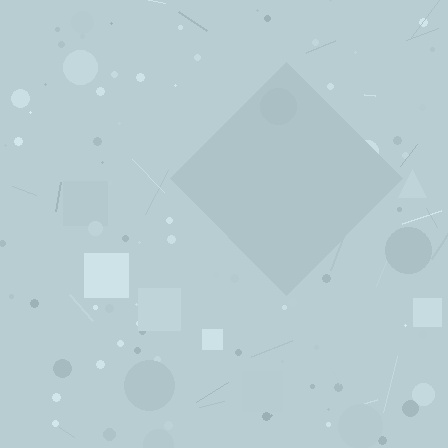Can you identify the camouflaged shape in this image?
The camouflaged shape is a diamond.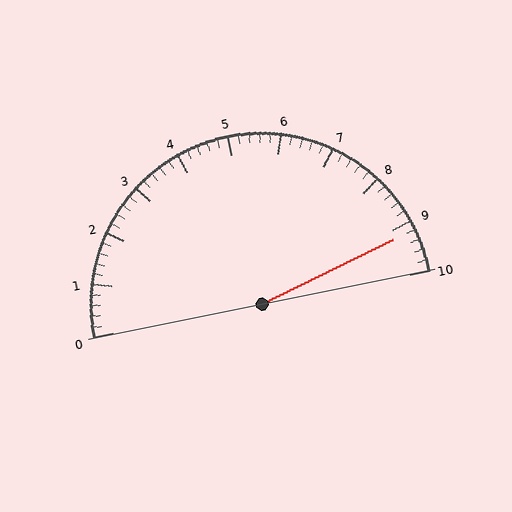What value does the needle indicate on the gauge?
The needle indicates approximately 9.2.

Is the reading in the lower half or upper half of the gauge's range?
The reading is in the upper half of the range (0 to 10).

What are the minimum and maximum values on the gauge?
The gauge ranges from 0 to 10.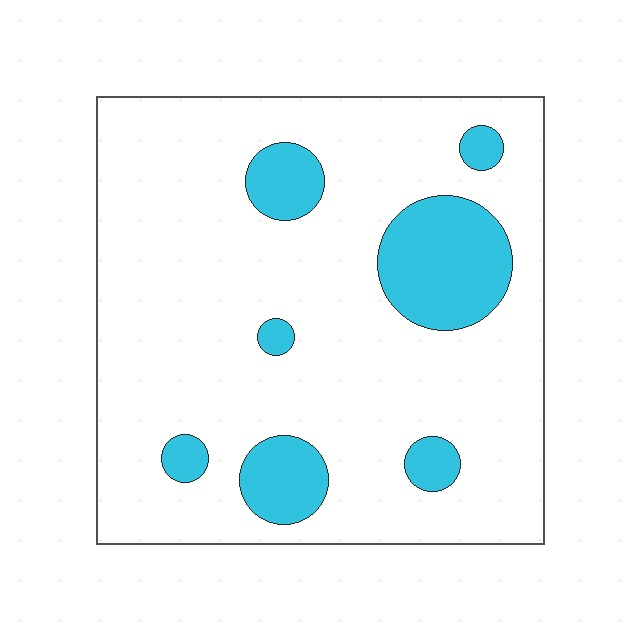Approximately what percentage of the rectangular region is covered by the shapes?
Approximately 15%.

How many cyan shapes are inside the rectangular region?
7.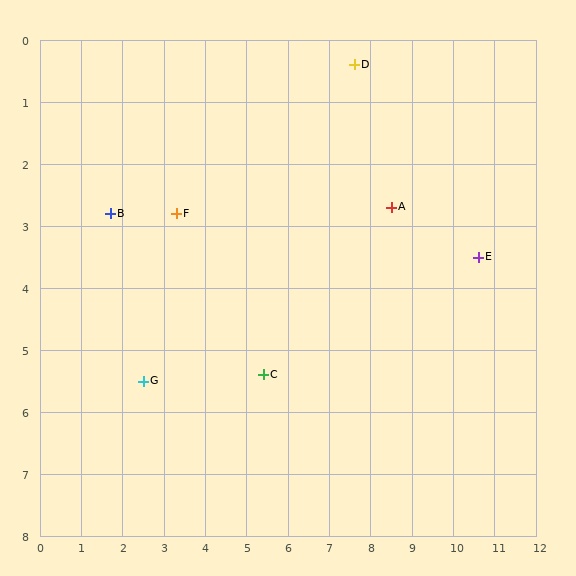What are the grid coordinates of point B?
Point B is at approximately (1.7, 2.8).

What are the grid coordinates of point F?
Point F is at approximately (3.3, 2.8).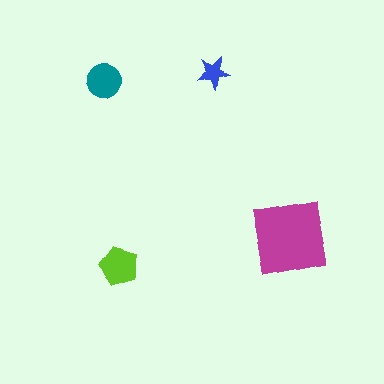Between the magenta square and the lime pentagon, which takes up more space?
The magenta square.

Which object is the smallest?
The blue star.